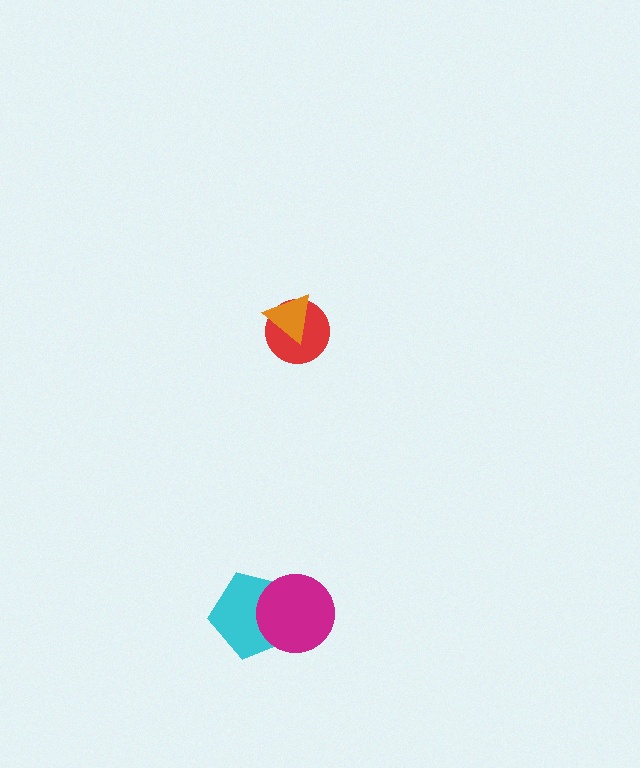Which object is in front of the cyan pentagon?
The magenta circle is in front of the cyan pentagon.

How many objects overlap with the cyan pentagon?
1 object overlaps with the cyan pentagon.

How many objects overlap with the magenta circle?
1 object overlaps with the magenta circle.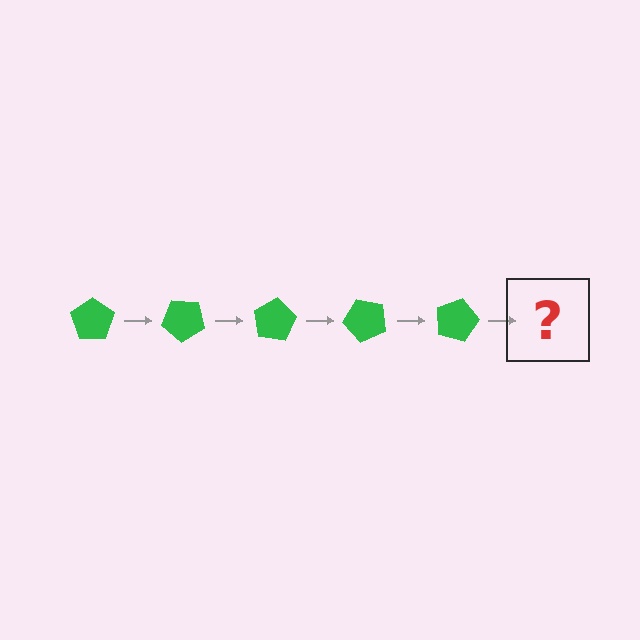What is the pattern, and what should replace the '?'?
The pattern is that the pentagon rotates 40 degrees each step. The '?' should be a green pentagon rotated 200 degrees.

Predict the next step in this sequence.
The next step is a green pentagon rotated 200 degrees.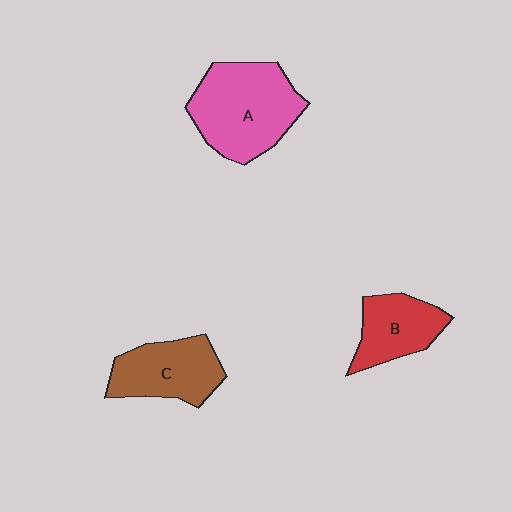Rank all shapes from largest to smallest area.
From largest to smallest: A (pink), C (brown), B (red).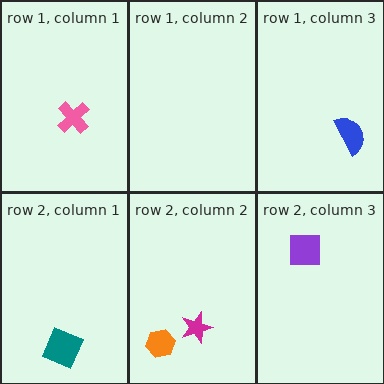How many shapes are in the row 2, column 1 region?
1.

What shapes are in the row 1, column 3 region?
The blue semicircle.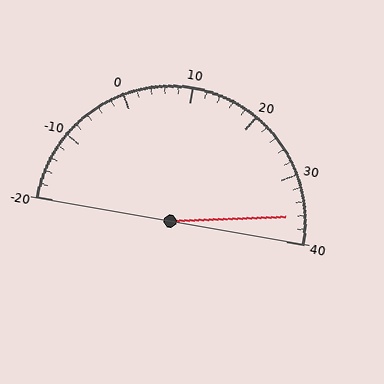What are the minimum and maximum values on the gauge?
The gauge ranges from -20 to 40.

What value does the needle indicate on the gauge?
The needle indicates approximately 36.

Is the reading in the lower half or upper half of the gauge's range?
The reading is in the upper half of the range (-20 to 40).